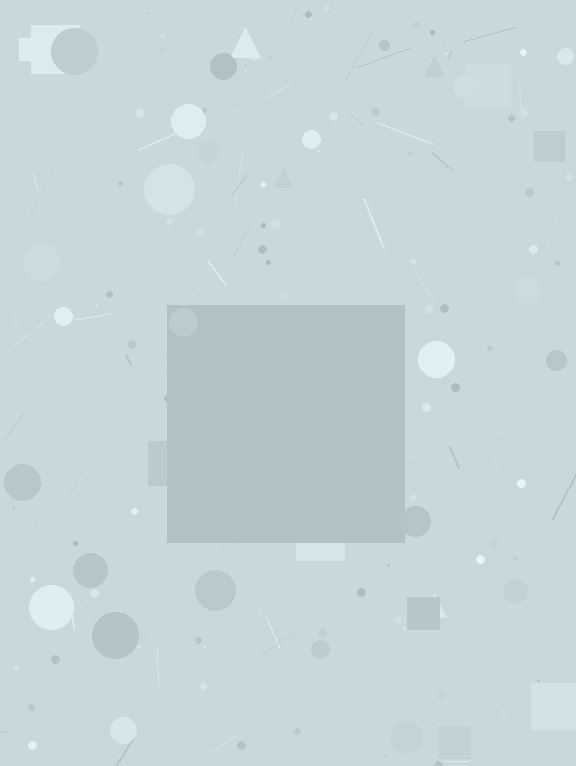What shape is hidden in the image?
A square is hidden in the image.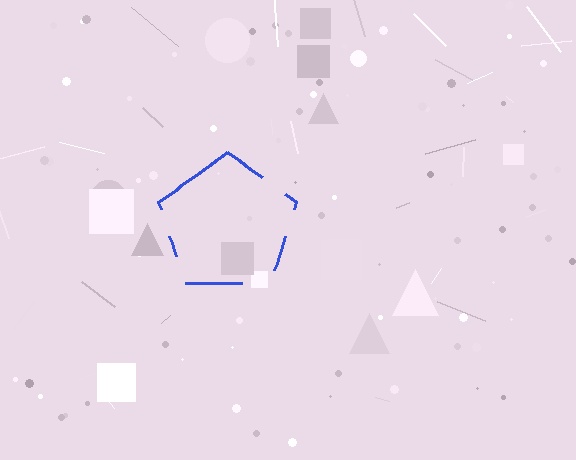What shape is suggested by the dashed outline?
The dashed outline suggests a pentagon.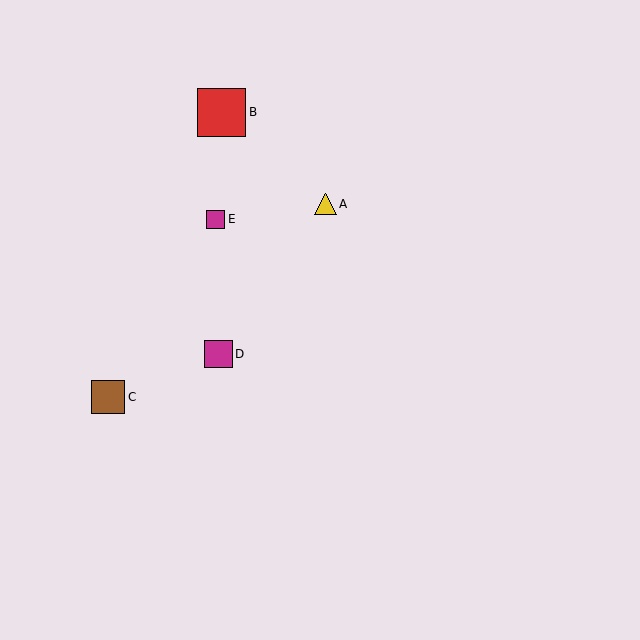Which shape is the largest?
The red square (labeled B) is the largest.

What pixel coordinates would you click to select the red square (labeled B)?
Click at (222, 112) to select the red square B.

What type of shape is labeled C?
Shape C is a brown square.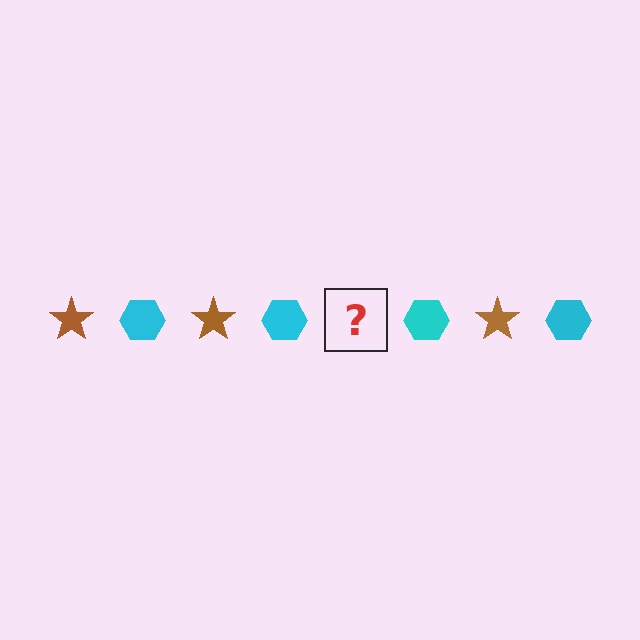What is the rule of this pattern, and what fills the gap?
The rule is that the pattern alternates between brown star and cyan hexagon. The gap should be filled with a brown star.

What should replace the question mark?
The question mark should be replaced with a brown star.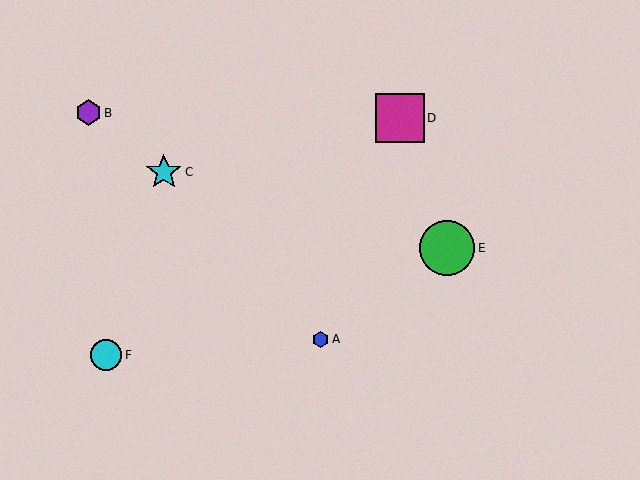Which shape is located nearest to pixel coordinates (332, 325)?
The blue hexagon (labeled A) at (321, 339) is nearest to that location.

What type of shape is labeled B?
Shape B is a purple hexagon.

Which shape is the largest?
The green circle (labeled E) is the largest.